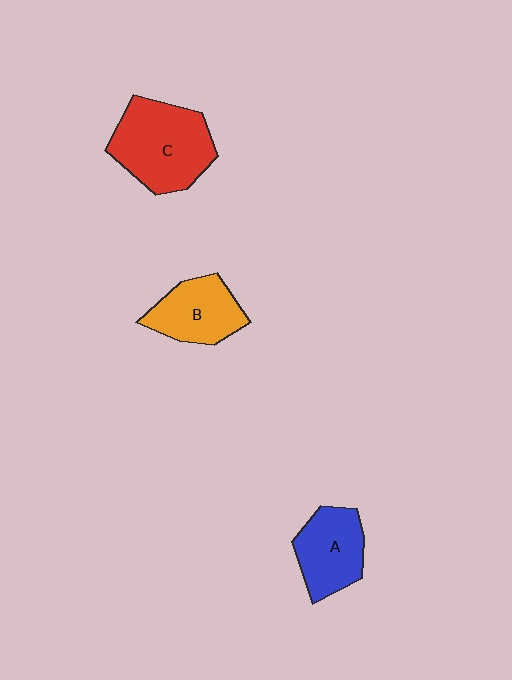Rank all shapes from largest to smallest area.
From largest to smallest: C (red), A (blue), B (orange).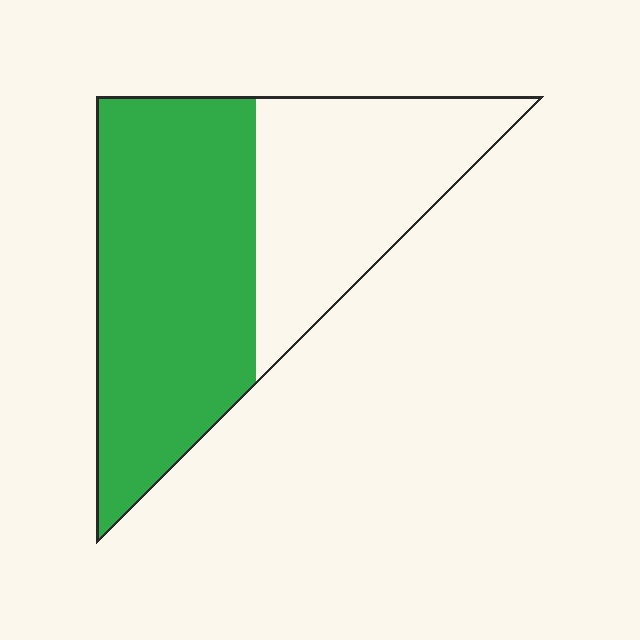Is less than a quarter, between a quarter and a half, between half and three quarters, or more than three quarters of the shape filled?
Between half and three quarters.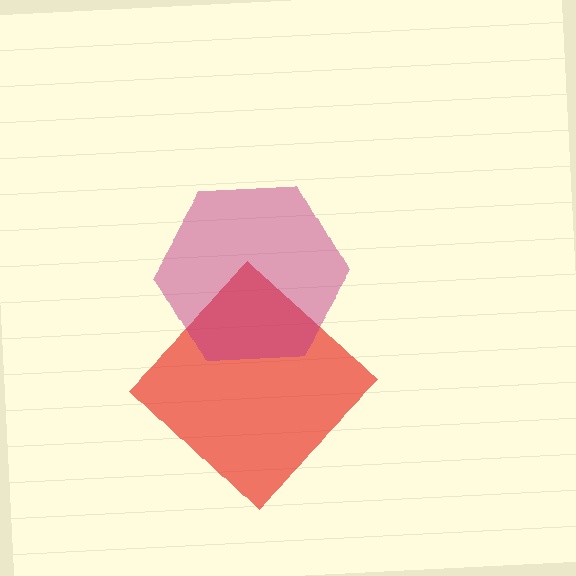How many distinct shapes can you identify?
There are 2 distinct shapes: a red diamond, a magenta hexagon.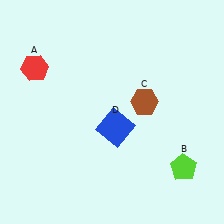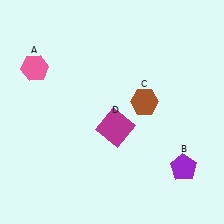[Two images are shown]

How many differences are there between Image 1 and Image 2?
There are 3 differences between the two images.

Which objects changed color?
A changed from red to pink. B changed from lime to purple. D changed from blue to magenta.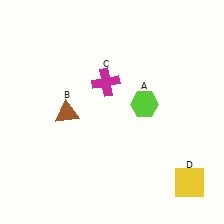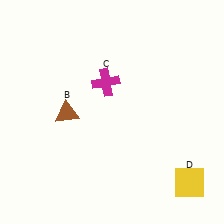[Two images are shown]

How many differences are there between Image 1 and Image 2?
There is 1 difference between the two images.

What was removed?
The lime hexagon (A) was removed in Image 2.